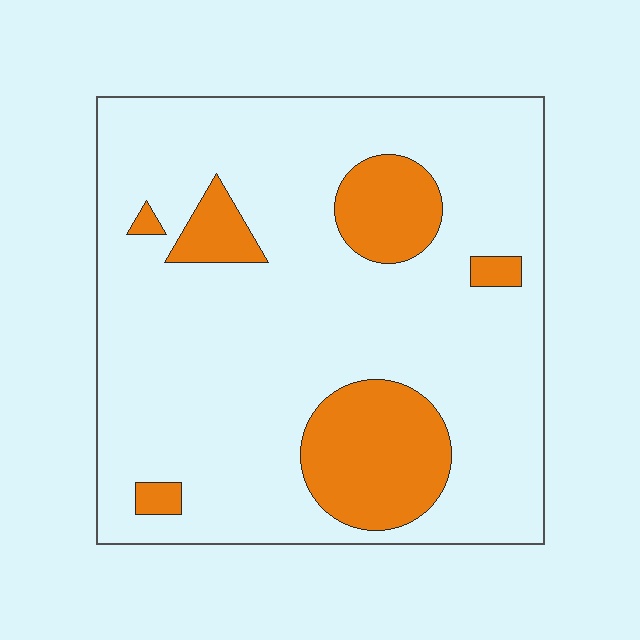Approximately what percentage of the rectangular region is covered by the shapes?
Approximately 20%.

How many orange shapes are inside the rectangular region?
6.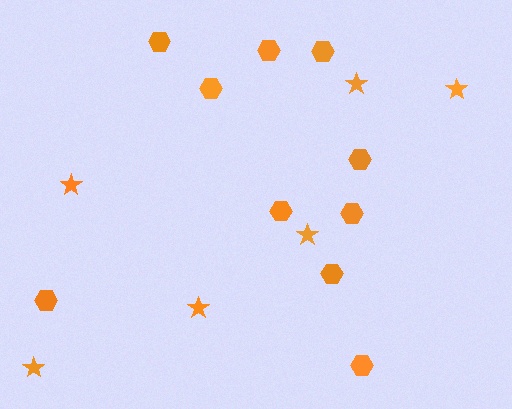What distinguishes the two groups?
There are 2 groups: one group of stars (6) and one group of hexagons (10).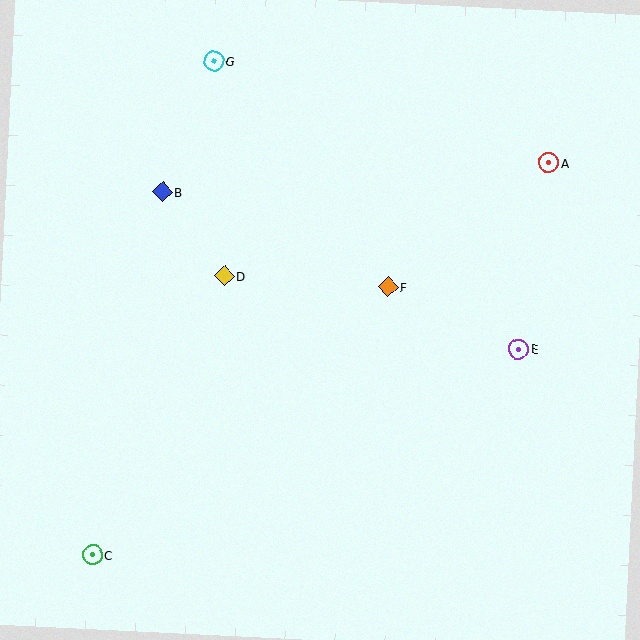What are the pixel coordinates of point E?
Point E is at (519, 349).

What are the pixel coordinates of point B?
Point B is at (162, 192).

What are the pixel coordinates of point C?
Point C is at (93, 555).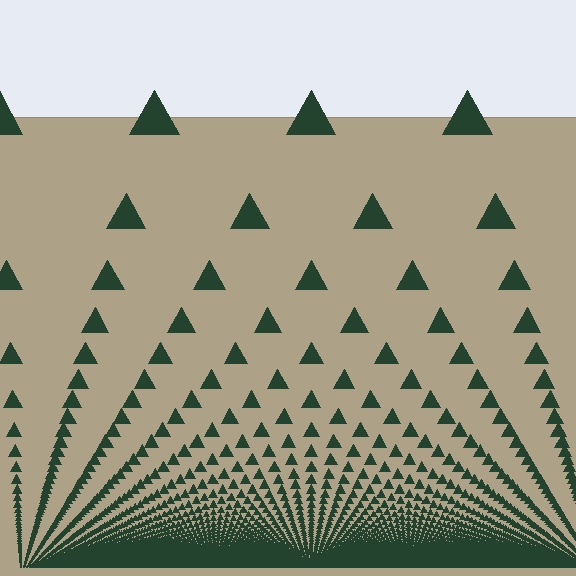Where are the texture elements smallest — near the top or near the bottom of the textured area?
Near the bottom.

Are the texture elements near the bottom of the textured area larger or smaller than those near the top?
Smaller. The gradient is inverted — elements near the bottom are smaller and denser.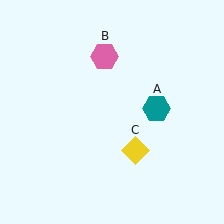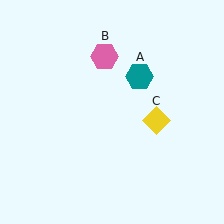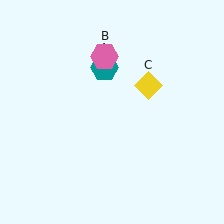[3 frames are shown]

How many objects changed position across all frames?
2 objects changed position: teal hexagon (object A), yellow diamond (object C).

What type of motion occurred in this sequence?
The teal hexagon (object A), yellow diamond (object C) rotated counterclockwise around the center of the scene.